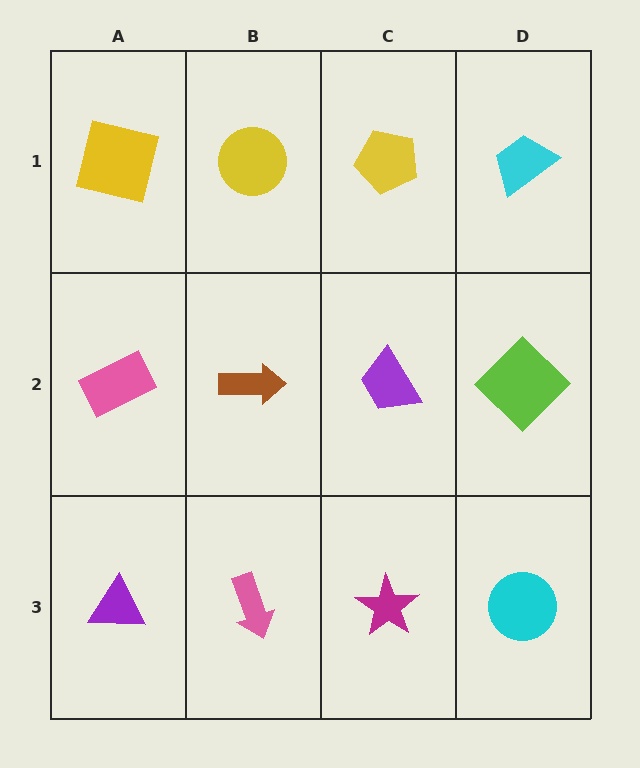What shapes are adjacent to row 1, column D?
A lime diamond (row 2, column D), a yellow pentagon (row 1, column C).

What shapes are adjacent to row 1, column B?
A brown arrow (row 2, column B), a yellow square (row 1, column A), a yellow pentagon (row 1, column C).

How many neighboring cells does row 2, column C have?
4.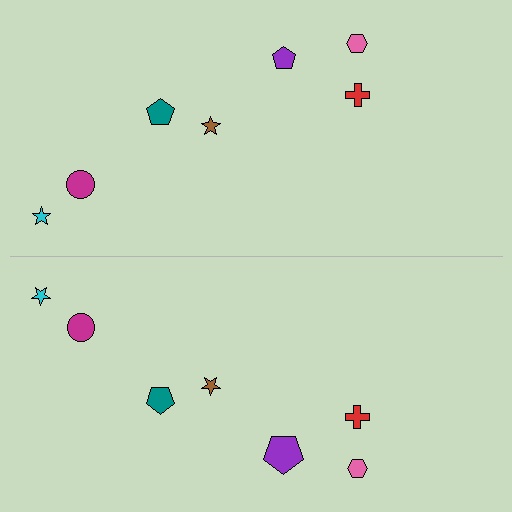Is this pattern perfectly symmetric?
No, the pattern is not perfectly symmetric. The purple pentagon on the bottom side has a different size than its mirror counterpart.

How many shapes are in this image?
There are 14 shapes in this image.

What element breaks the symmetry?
The purple pentagon on the bottom side has a different size than its mirror counterpart.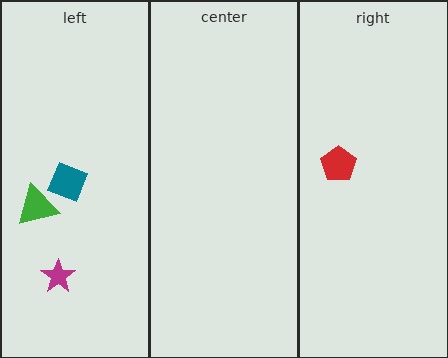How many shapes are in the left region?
3.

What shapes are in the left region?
The magenta star, the teal diamond, the green triangle.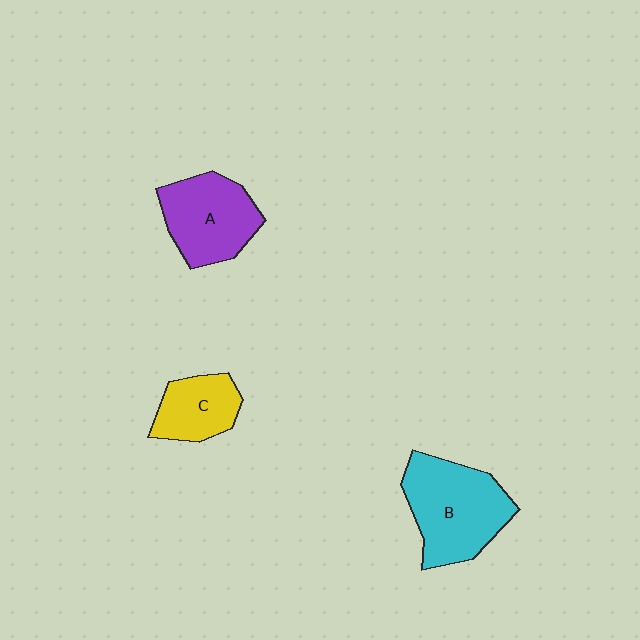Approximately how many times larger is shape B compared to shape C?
Approximately 1.8 times.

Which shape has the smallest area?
Shape C (yellow).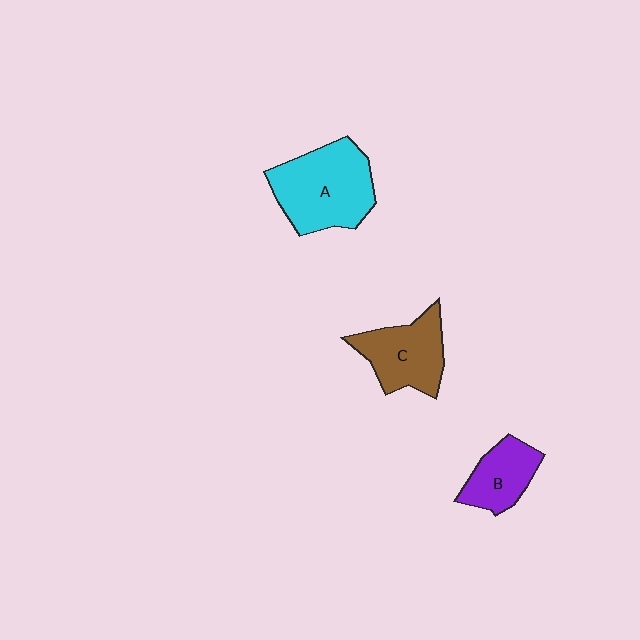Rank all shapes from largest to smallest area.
From largest to smallest: A (cyan), C (brown), B (purple).